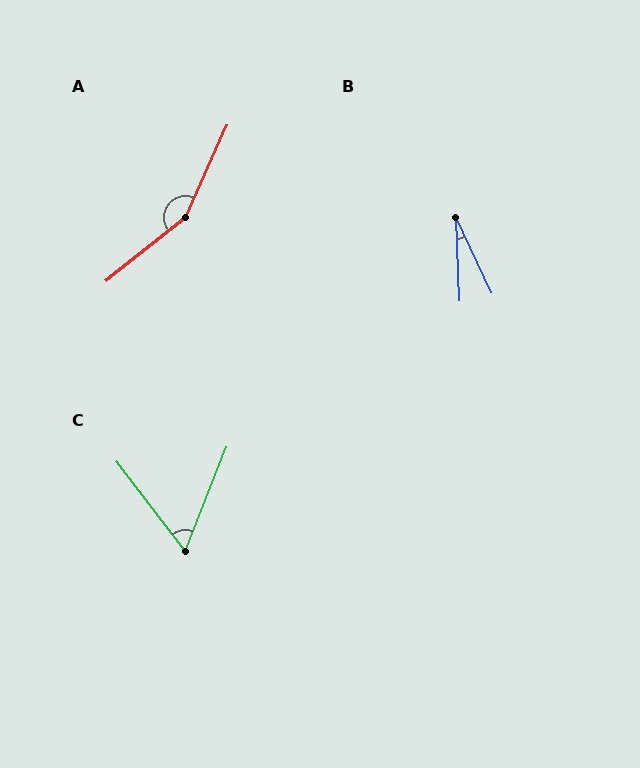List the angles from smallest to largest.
B (22°), C (59°), A (153°).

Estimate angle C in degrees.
Approximately 59 degrees.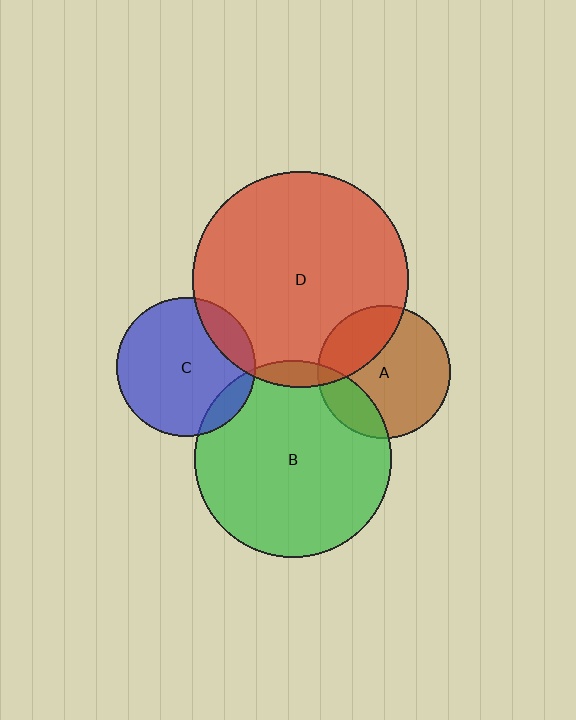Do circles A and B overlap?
Yes.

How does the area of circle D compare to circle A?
Approximately 2.7 times.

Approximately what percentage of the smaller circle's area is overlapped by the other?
Approximately 20%.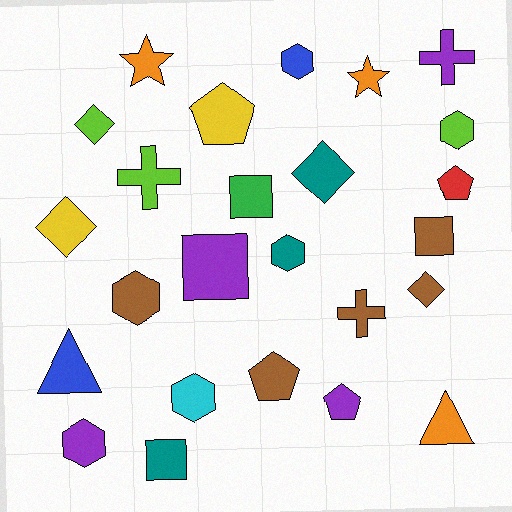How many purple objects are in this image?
There are 4 purple objects.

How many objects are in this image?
There are 25 objects.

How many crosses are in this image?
There are 3 crosses.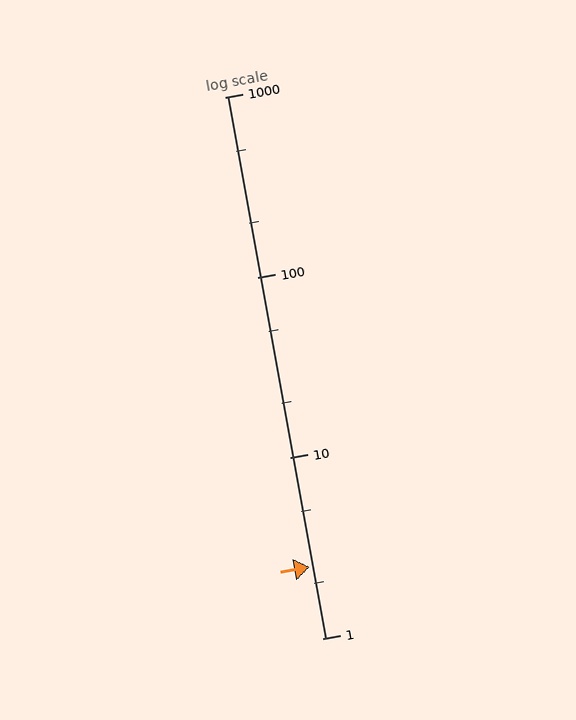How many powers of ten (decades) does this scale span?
The scale spans 3 decades, from 1 to 1000.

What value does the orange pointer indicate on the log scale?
The pointer indicates approximately 2.5.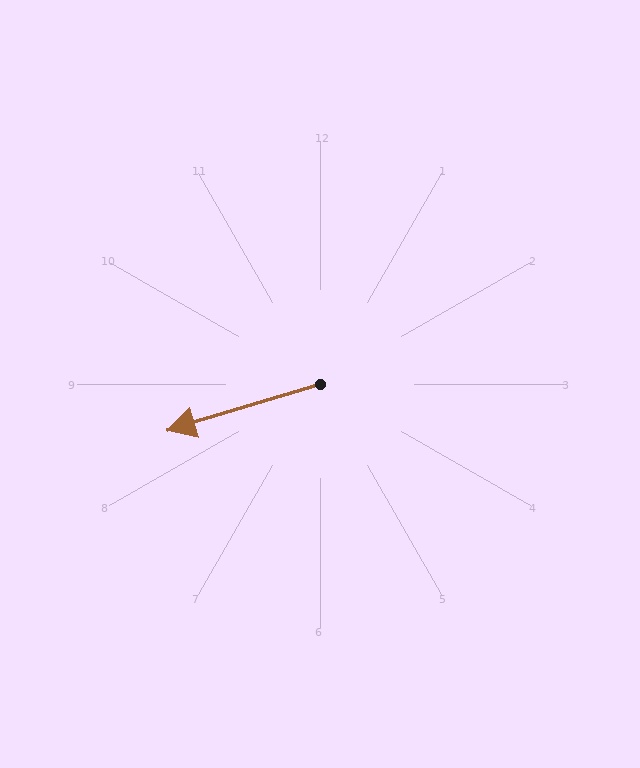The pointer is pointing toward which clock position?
Roughly 8 o'clock.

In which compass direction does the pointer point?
West.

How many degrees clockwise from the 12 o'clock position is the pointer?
Approximately 253 degrees.